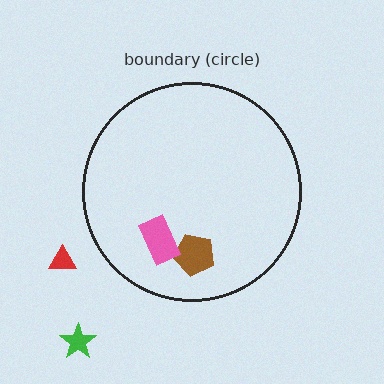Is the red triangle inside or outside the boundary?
Outside.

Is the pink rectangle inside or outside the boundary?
Inside.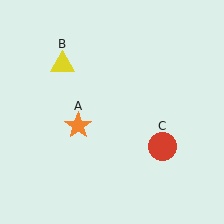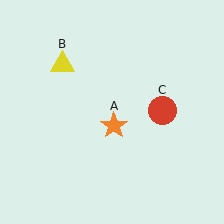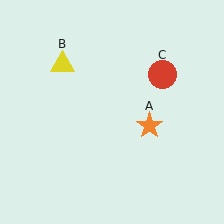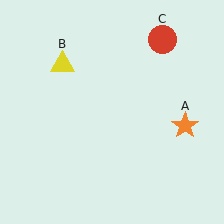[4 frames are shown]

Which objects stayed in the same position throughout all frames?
Yellow triangle (object B) remained stationary.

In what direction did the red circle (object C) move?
The red circle (object C) moved up.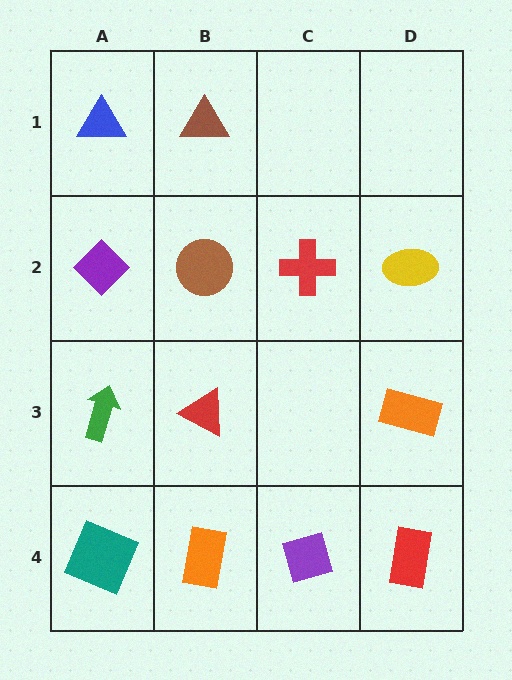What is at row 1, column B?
A brown triangle.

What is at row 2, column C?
A red cross.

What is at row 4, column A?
A teal square.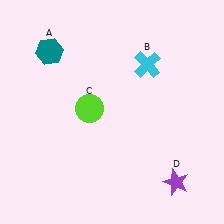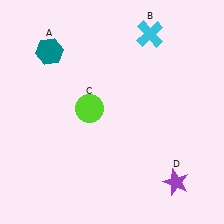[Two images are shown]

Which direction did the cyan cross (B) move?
The cyan cross (B) moved up.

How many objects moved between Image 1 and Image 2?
1 object moved between the two images.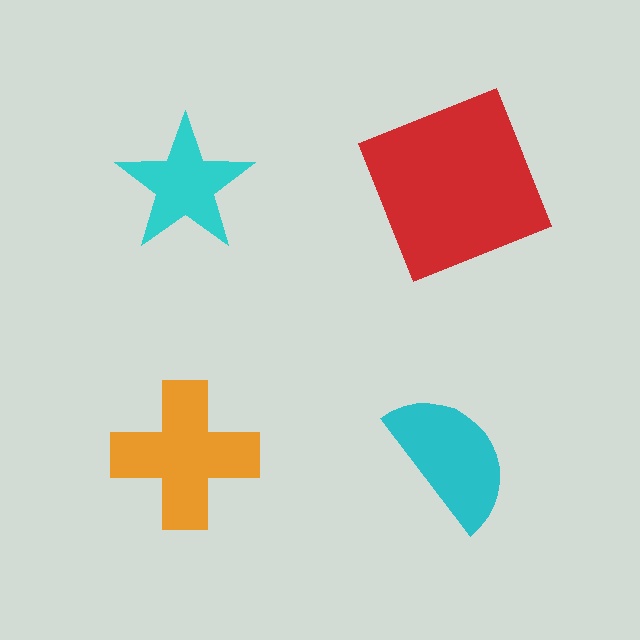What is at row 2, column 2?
A cyan semicircle.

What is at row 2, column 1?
An orange cross.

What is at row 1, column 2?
A red square.